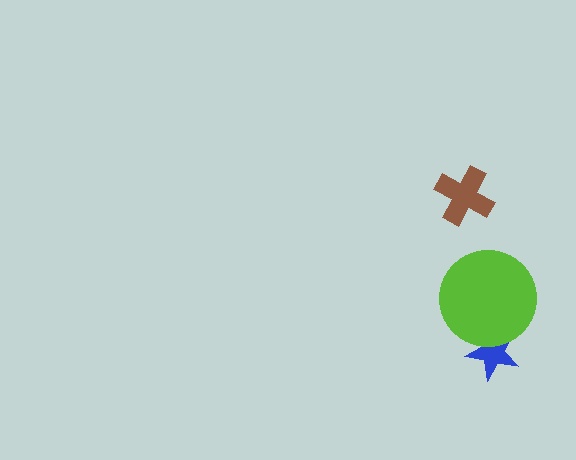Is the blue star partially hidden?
Yes, it is partially covered by another shape.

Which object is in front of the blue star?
The lime circle is in front of the blue star.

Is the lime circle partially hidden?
No, no other shape covers it.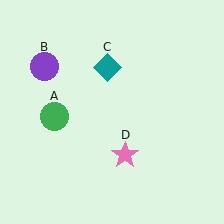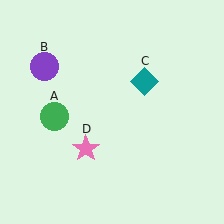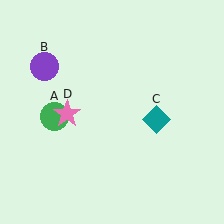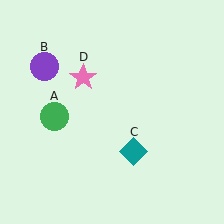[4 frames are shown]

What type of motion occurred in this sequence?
The teal diamond (object C), pink star (object D) rotated clockwise around the center of the scene.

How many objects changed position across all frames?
2 objects changed position: teal diamond (object C), pink star (object D).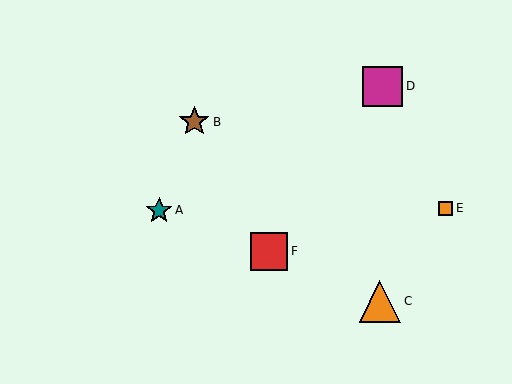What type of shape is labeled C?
Shape C is an orange triangle.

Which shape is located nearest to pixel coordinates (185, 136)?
The brown star (labeled B) at (194, 122) is nearest to that location.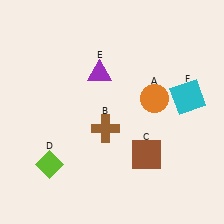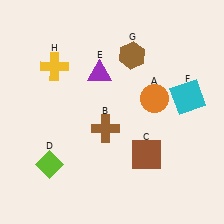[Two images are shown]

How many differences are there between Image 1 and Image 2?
There are 2 differences between the two images.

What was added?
A brown hexagon (G), a yellow cross (H) were added in Image 2.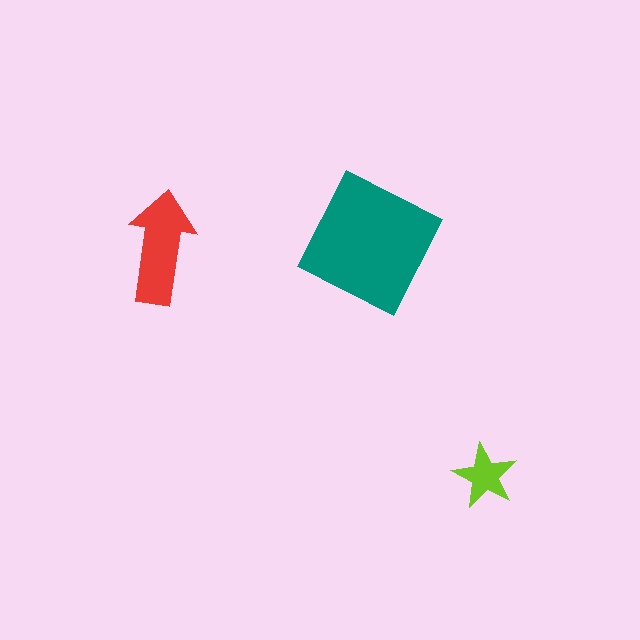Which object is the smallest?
The lime star.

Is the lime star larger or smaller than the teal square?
Smaller.